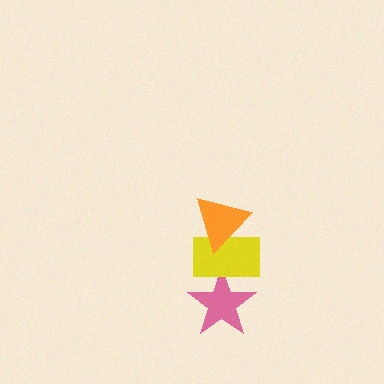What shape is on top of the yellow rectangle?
The orange triangle is on top of the yellow rectangle.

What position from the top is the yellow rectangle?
The yellow rectangle is 2nd from the top.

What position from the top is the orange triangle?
The orange triangle is 1st from the top.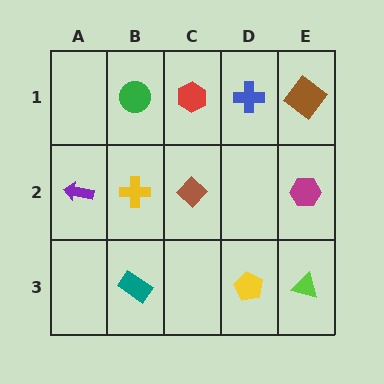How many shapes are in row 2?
4 shapes.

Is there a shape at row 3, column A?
No, that cell is empty.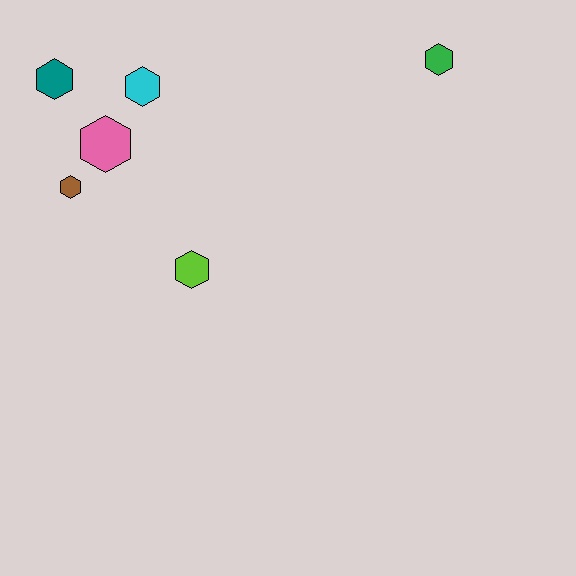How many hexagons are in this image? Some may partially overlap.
There are 6 hexagons.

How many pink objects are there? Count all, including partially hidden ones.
There is 1 pink object.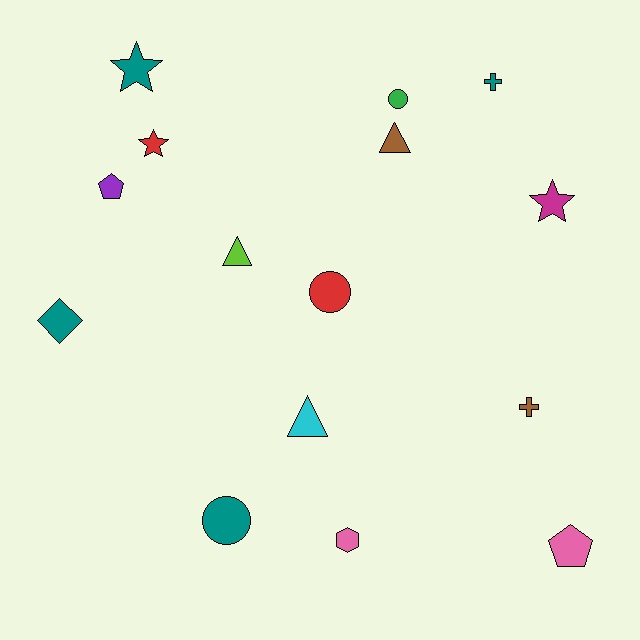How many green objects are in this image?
There is 1 green object.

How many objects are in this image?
There are 15 objects.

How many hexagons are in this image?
There is 1 hexagon.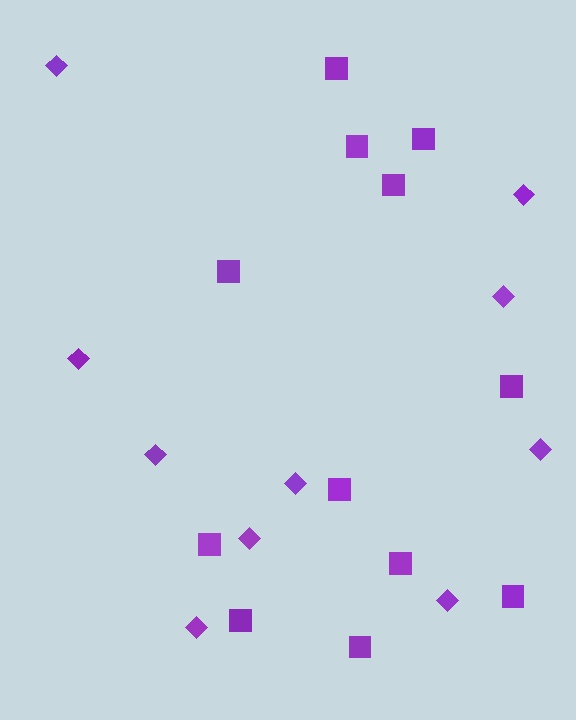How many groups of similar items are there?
There are 2 groups: one group of diamonds (10) and one group of squares (12).